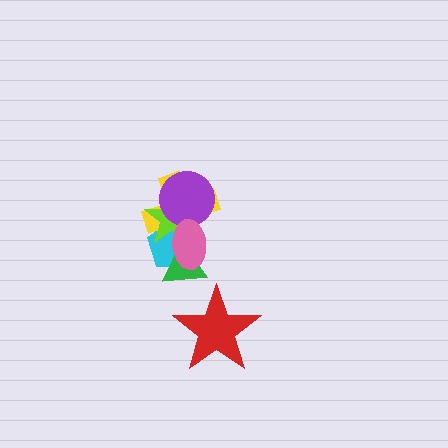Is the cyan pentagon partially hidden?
Yes, it is partially covered by another shape.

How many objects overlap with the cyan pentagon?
4 objects overlap with the cyan pentagon.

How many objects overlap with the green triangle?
4 objects overlap with the green triangle.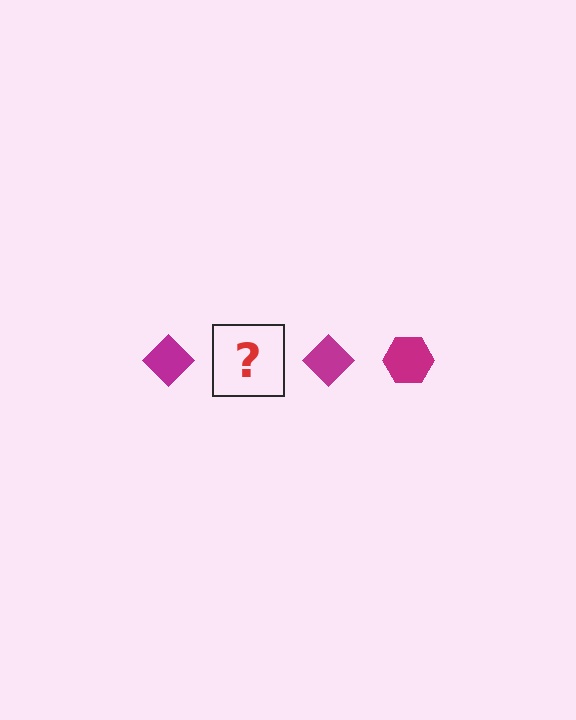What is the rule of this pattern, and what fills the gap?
The rule is that the pattern cycles through diamond, hexagon shapes in magenta. The gap should be filled with a magenta hexagon.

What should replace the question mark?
The question mark should be replaced with a magenta hexagon.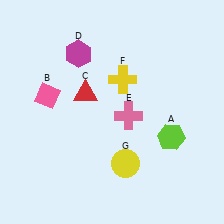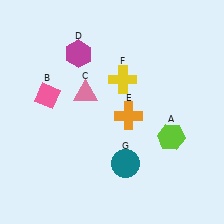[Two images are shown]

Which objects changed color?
C changed from red to pink. E changed from pink to orange. G changed from yellow to teal.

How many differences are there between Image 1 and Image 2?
There are 3 differences between the two images.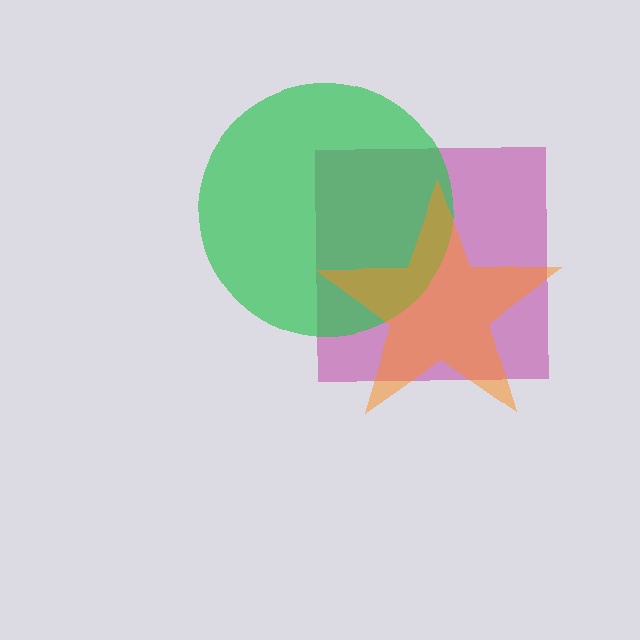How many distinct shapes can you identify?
There are 3 distinct shapes: a magenta square, a green circle, an orange star.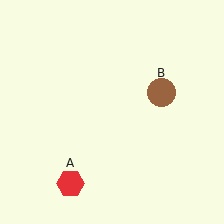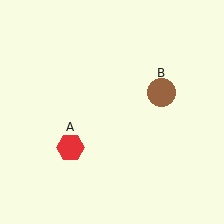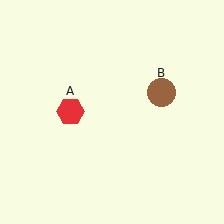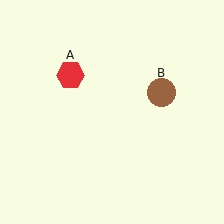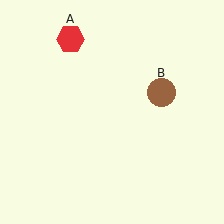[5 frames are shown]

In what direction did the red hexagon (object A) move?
The red hexagon (object A) moved up.